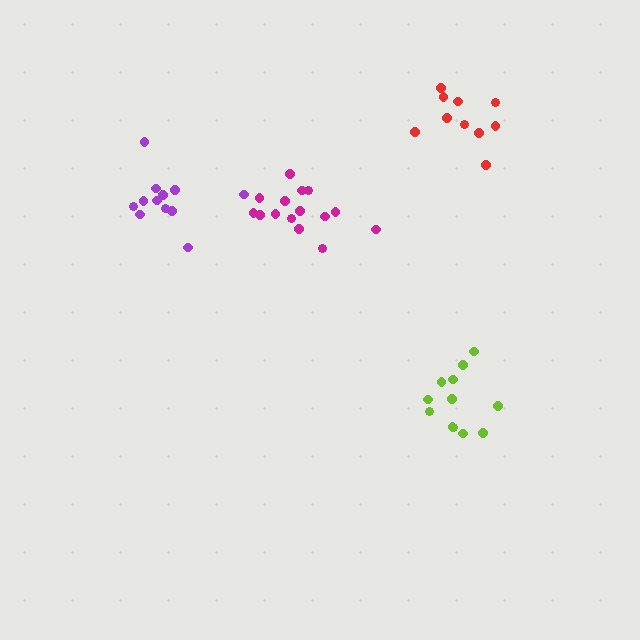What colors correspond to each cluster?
The clusters are colored: magenta, red, purple, lime.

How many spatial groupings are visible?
There are 4 spatial groupings.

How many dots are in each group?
Group 1: 15 dots, Group 2: 10 dots, Group 3: 12 dots, Group 4: 12 dots (49 total).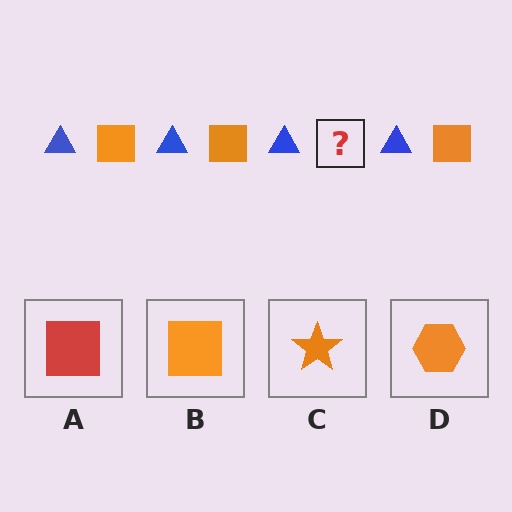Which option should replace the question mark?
Option B.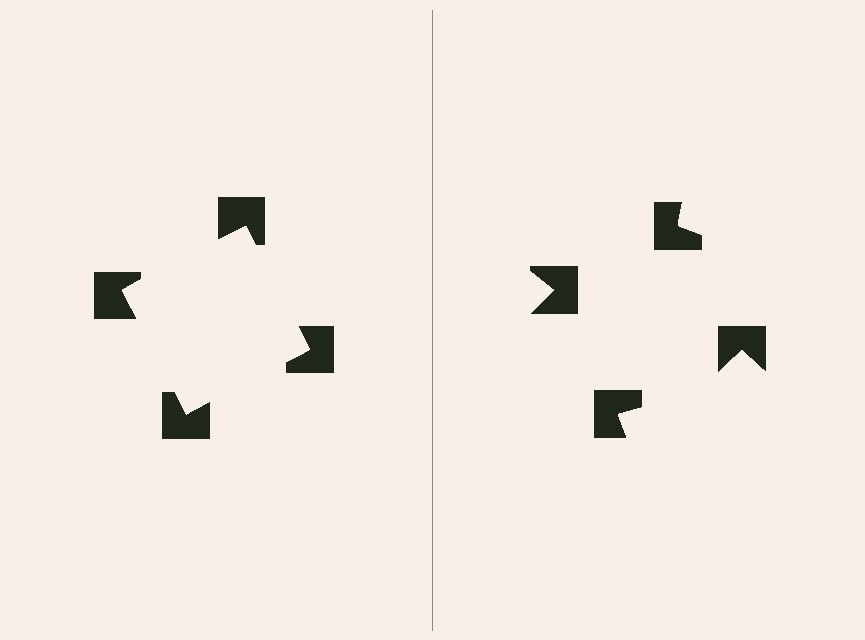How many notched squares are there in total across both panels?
8 — 4 on each side.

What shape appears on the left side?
An illusory square.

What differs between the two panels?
The notched squares are positioned identically on both sides; only the wedge orientations differ. On the left they align to a square; on the right they are misaligned.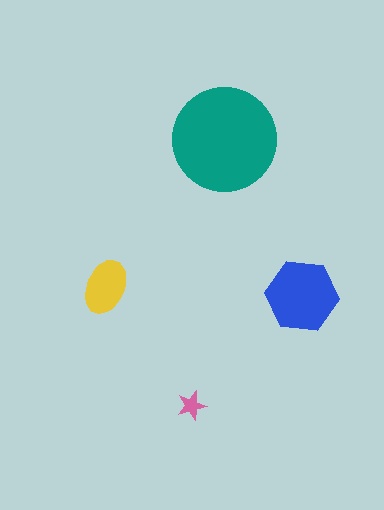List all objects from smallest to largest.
The pink star, the yellow ellipse, the blue hexagon, the teal circle.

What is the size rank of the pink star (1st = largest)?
4th.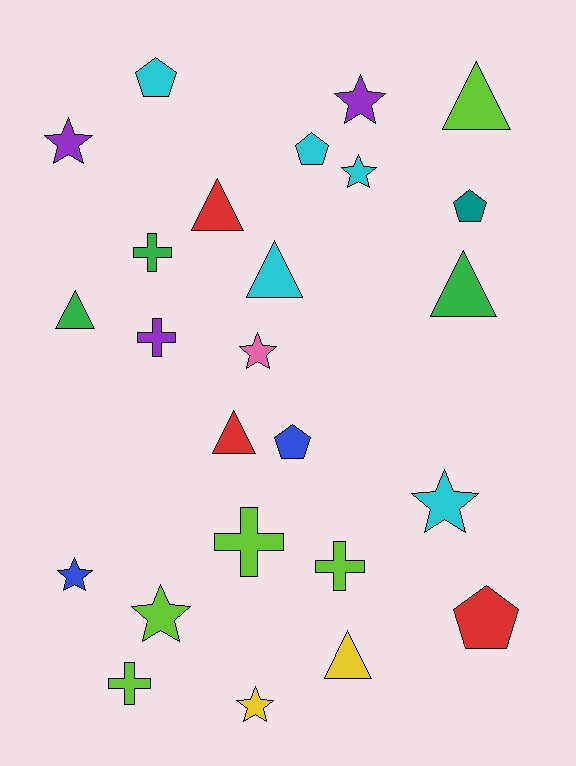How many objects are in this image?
There are 25 objects.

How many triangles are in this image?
There are 7 triangles.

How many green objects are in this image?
There are 3 green objects.